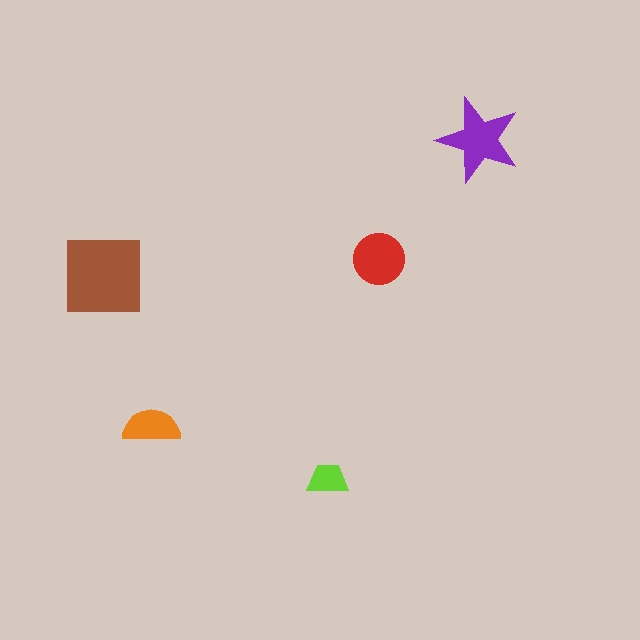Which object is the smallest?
The lime trapezoid.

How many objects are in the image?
There are 5 objects in the image.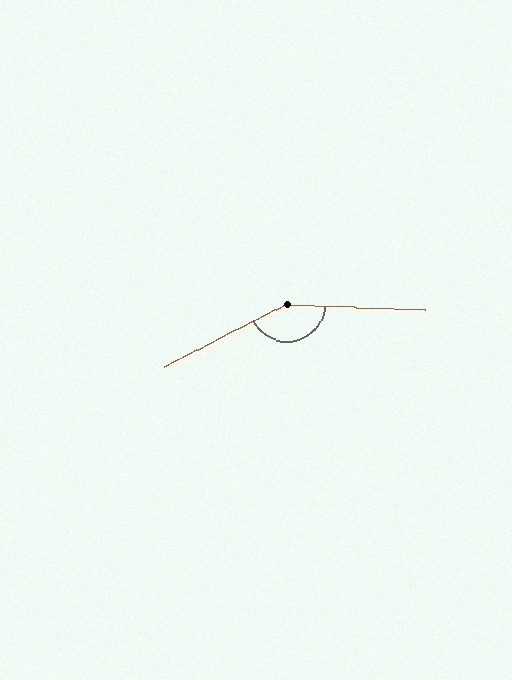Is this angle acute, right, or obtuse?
It is obtuse.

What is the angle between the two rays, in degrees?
Approximately 151 degrees.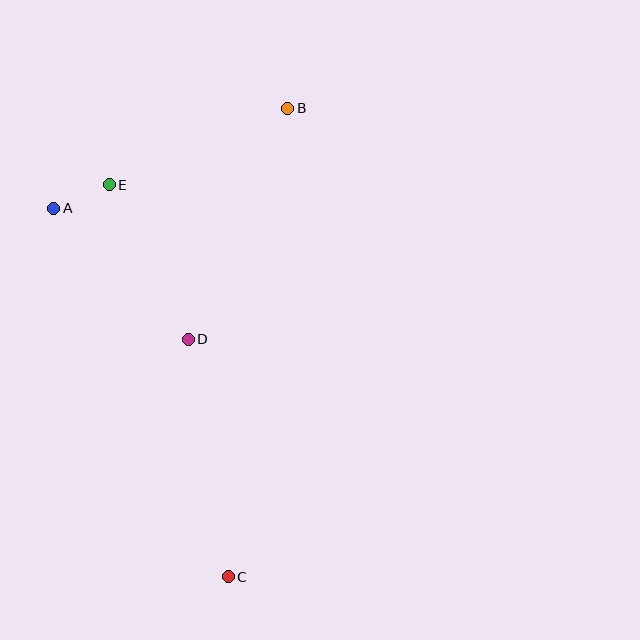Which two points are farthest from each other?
Points B and C are farthest from each other.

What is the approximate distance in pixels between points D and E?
The distance between D and E is approximately 173 pixels.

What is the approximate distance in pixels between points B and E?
The distance between B and E is approximately 194 pixels.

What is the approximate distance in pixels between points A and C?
The distance between A and C is approximately 408 pixels.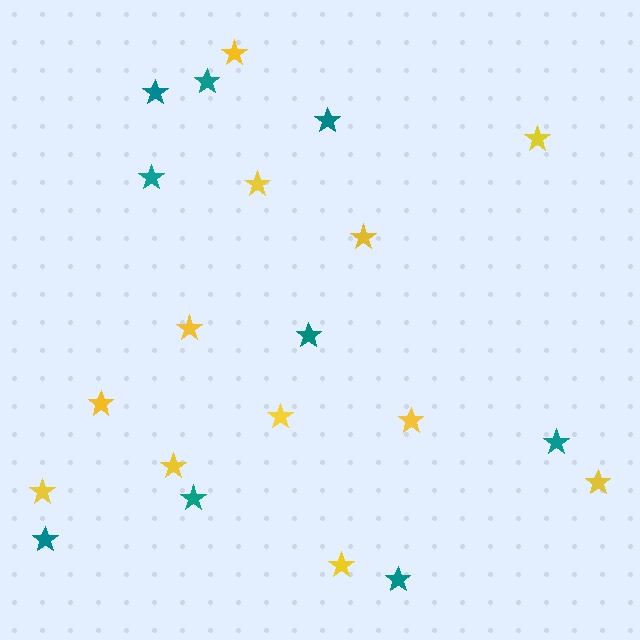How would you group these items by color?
There are 2 groups: one group of yellow stars (12) and one group of teal stars (9).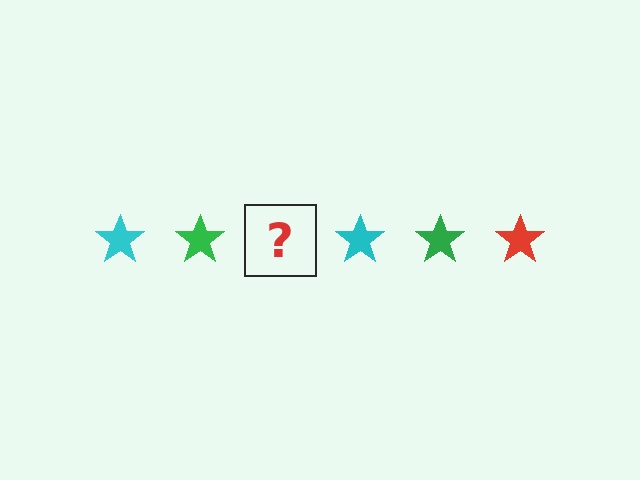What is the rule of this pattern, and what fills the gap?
The rule is that the pattern cycles through cyan, green, red stars. The gap should be filled with a red star.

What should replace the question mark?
The question mark should be replaced with a red star.